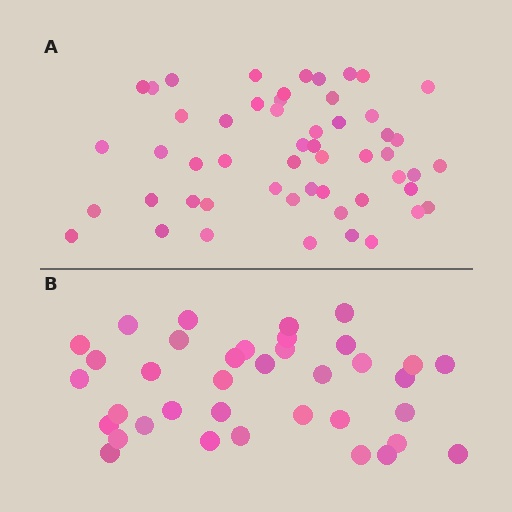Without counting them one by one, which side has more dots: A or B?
Region A (the top region) has more dots.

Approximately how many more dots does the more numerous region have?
Region A has approximately 15 more dots than region B.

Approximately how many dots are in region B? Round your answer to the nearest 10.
About 40 dots. (The exact count is 37, which rounds to 40.)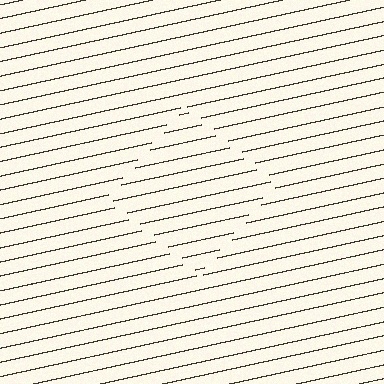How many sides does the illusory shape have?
4 sides — the line-ends trace a square.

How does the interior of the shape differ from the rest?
The interior of the shape contains the same grating, shifted by half a period — the contour is defined by the phase discontinuity where line-ends from the inner and outer gratings abut.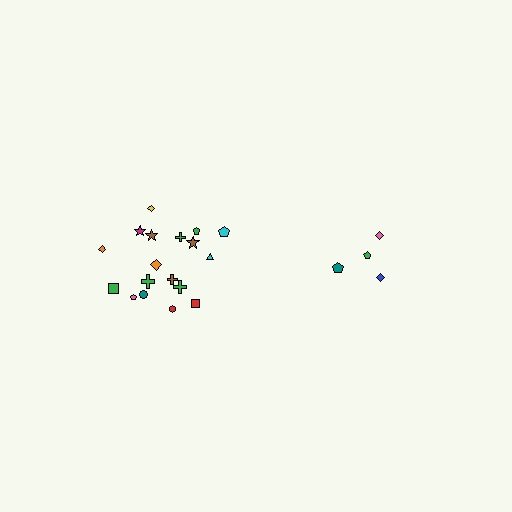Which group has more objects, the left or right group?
The left group.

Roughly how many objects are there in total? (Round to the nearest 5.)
Roughly 20 objects in total.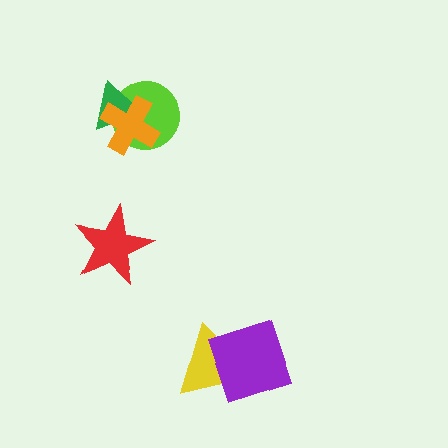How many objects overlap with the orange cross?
2 objects overlap with the orange cross.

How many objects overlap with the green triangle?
2 objects overlap with the green triangle.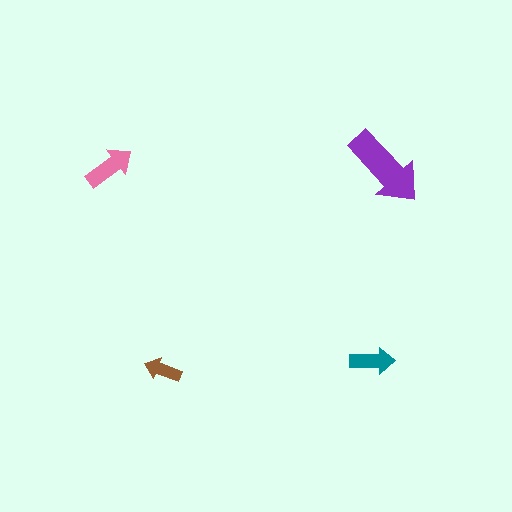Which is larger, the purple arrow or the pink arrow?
The purple one.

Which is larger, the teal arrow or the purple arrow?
The purple one.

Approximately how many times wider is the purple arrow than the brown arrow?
About 2 times wider.